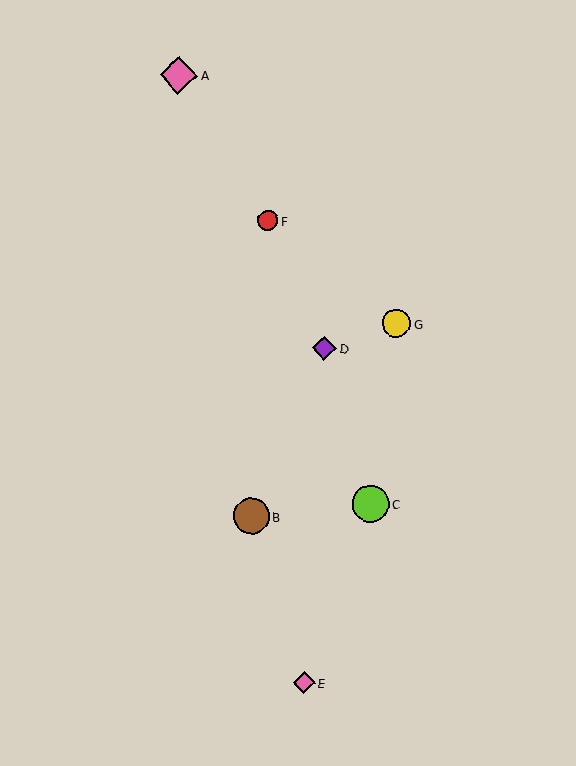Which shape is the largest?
The pink diamond (labeled A) is the largest.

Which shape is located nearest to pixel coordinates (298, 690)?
The pink diamond (labeled E) at (304, 683) is nearest to that location.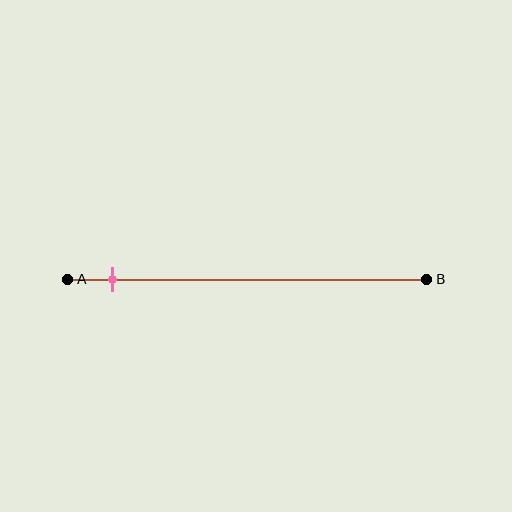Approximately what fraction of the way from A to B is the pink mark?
The pink mark is approximately 10% of the way from A to B.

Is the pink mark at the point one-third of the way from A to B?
No, the mark is at about 10% from A, not at the 33% one-third point.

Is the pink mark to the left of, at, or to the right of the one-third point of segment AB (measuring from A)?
The pink mark is to the left of the one-third point of segment AB.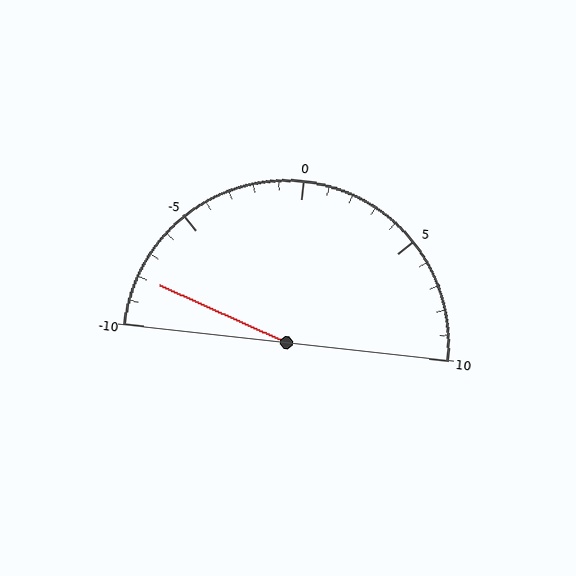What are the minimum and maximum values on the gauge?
The gauge ranges from -10 to 10.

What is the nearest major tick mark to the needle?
The nearest major tick mark is -10.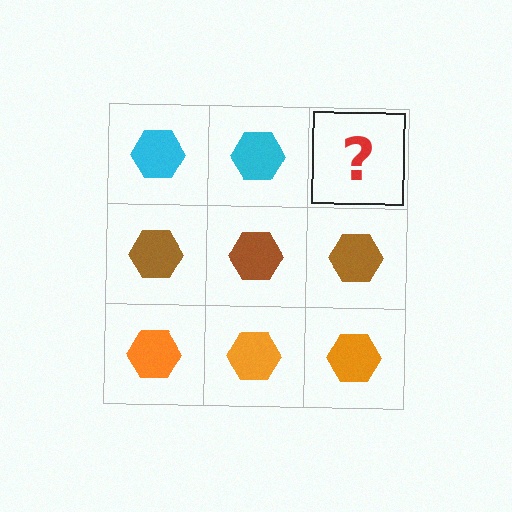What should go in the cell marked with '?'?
The missing cell should contain a cyan hexagon.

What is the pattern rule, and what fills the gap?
The rule is that each row has a consistent color. The gap should be filled with a cyan hexagon.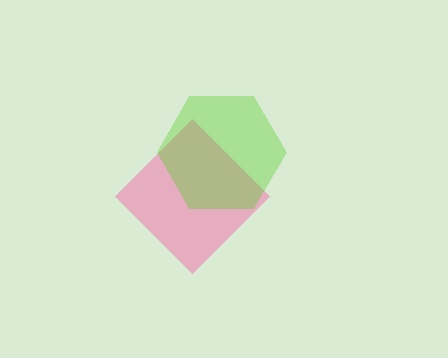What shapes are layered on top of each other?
The layered shapes are: a pink diamond, a lime hexagon.